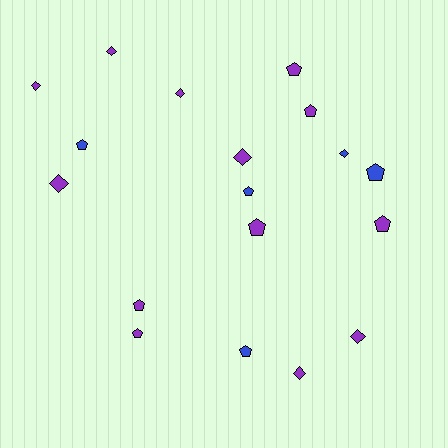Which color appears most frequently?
Purple, with 13 objects.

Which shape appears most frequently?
Pentagon, with 10 objects.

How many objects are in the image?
There are 18 objects.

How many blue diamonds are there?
There is 1 blue diamond.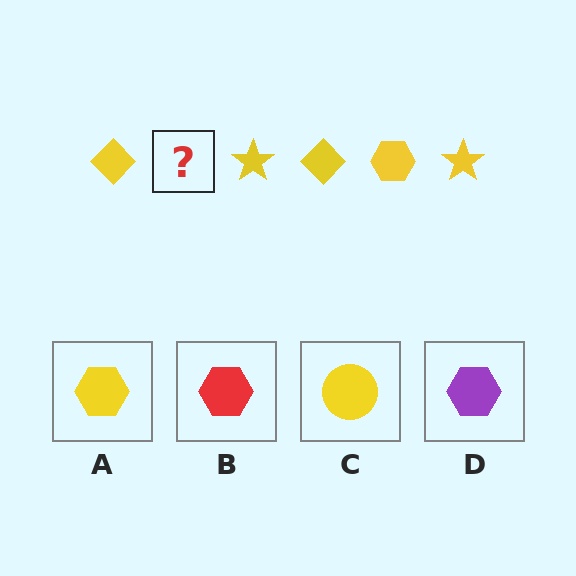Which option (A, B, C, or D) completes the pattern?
A.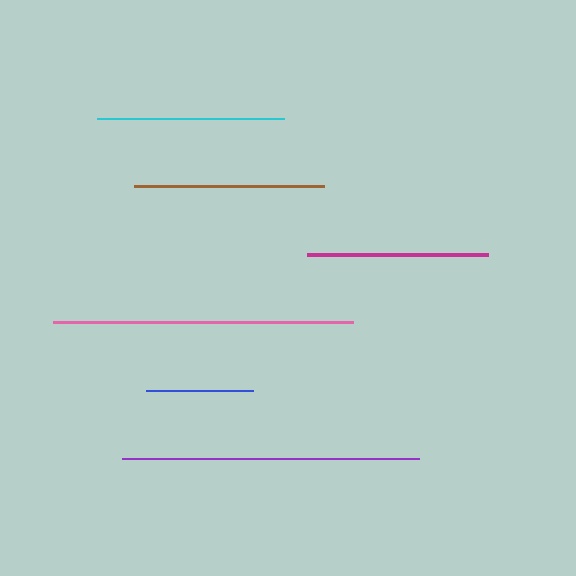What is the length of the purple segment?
The purple segment is approximately 297 pixels long.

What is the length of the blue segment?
The blue segment is approximately 106 pixels long.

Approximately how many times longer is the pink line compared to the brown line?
The pink line is approximately 1.6 times the length of the brown line.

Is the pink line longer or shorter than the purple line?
The pink line is longer than the purple line.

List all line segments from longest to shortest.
From longest to shortest: pink, purple, brown, cyan, magenta, blue.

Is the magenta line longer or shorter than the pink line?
The pink line is longer than the magenta line.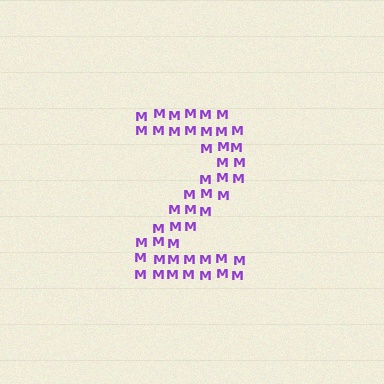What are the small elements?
The small elements are letter M's.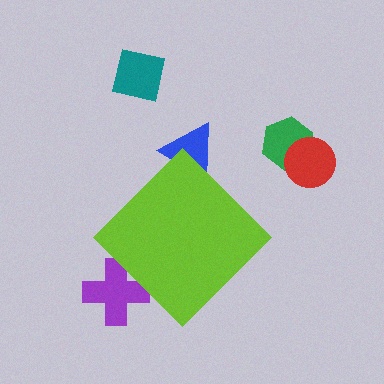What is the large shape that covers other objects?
A lime diamond.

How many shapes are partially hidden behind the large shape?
2 shapes are partially hidden.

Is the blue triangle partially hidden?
Yes, the blue triangle is partially hidden behind the lime diamond.